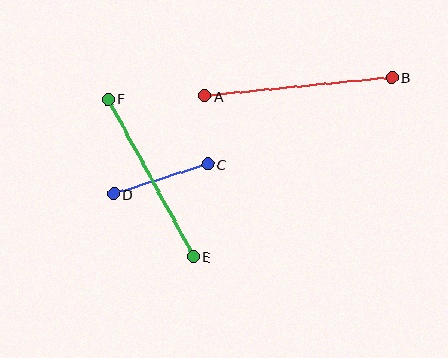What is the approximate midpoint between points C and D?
The midpoint is at approximately (161, 179) pixels.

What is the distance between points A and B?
The distance is approximately 188 pixels.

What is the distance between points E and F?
The distance is approximately 179 pixels.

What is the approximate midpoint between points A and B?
The midpoint is at approximately (298, 87) pixels.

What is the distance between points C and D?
The distance is approximately 99 pixels.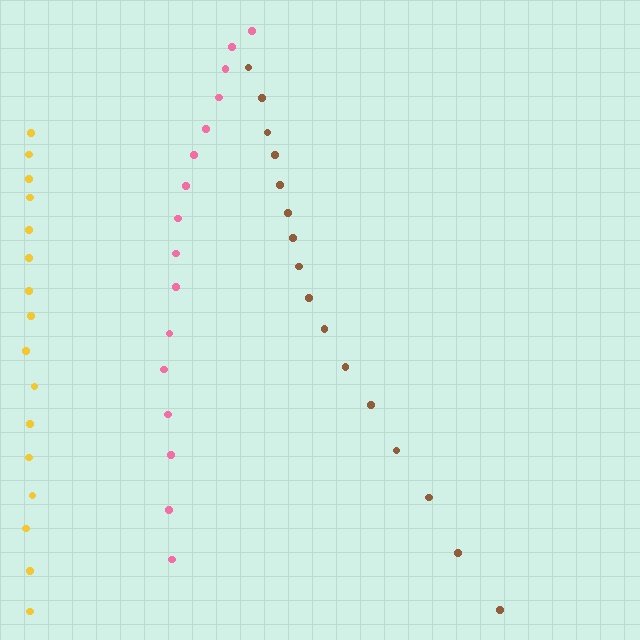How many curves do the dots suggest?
There are 3 distinct paths.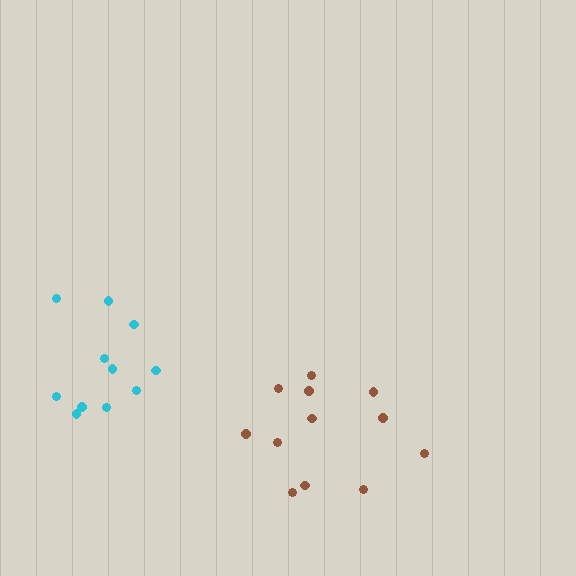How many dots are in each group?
Group 1: 12 dots, Group 2: 11 dots (23 total).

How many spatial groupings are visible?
There are 2 spatial groupings.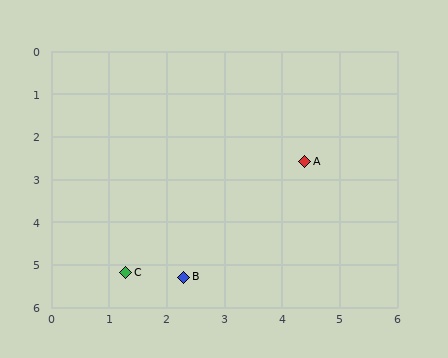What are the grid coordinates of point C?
Point C is at approximately (1.3, 5.2).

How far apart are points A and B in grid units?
Points A and B are about 3.4 grid units apart.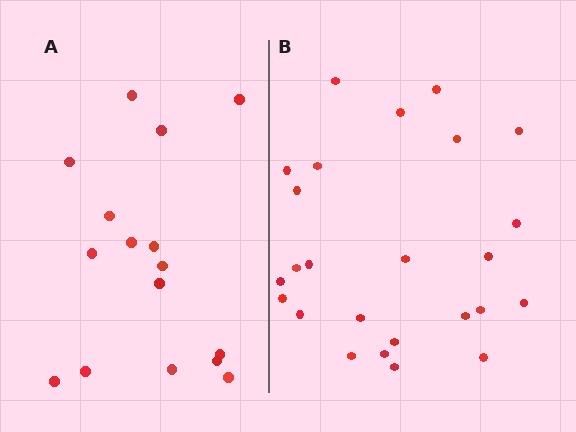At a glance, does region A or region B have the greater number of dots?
Region B (the right region) has more dots.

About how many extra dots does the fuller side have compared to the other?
Region B has roughly 8 or so more dots than region A.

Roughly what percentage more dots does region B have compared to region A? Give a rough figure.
About 55% more.